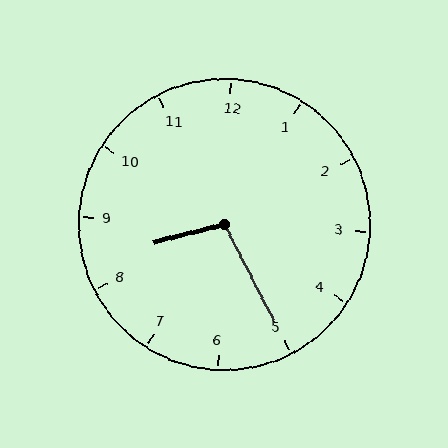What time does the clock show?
8:25.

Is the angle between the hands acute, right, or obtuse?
It is obtuse.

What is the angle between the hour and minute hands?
Approximately 102 degrees.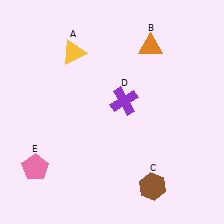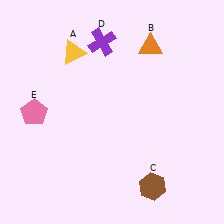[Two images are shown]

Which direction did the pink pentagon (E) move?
The pink pentagon (E) moved up.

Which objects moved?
The objects that moved are: the purple cross (D), the pink pentagon (E).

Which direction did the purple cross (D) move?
The purple cross (D) moved up.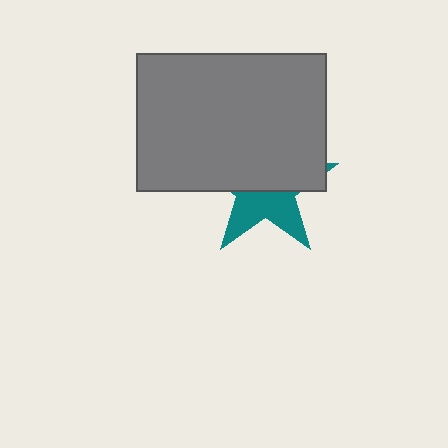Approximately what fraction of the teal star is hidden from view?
Roughly 58% of the teal star is hidden behind the gray rectangle.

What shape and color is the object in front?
The object in front is a gray rectangle.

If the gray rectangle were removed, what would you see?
You would see the complete teal star.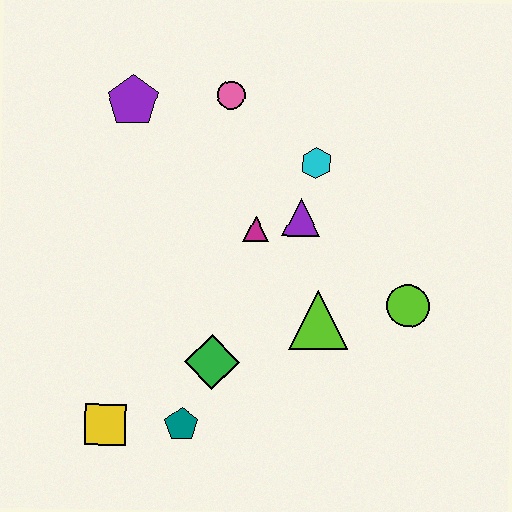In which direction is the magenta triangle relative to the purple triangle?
The magenta triangle is to the left of the purple triangle.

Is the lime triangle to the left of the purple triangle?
No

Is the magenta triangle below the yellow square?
No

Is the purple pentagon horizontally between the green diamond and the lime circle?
No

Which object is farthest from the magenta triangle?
The yellow square is farthest from the magenta triangle.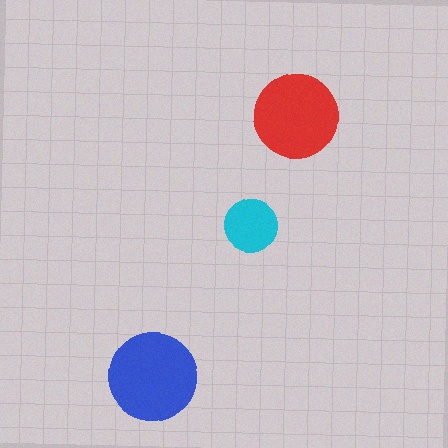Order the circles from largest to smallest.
the blue one, the red one, the cyan one.